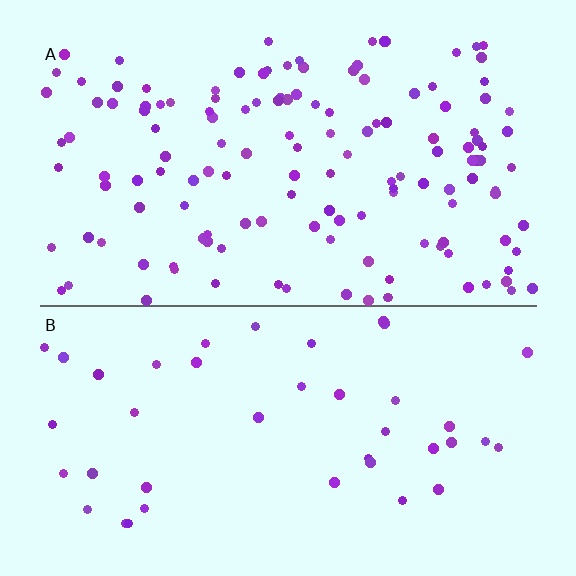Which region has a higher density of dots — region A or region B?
A (the top).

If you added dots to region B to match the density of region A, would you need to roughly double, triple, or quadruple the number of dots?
Approximately triple.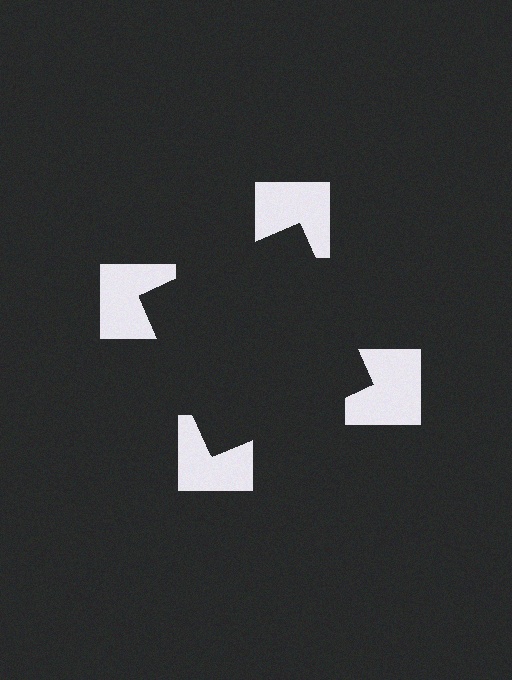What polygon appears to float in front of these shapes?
An illusory square — its edges are inferred from the aligned wedge cuts in the notched squares, not physically drawn.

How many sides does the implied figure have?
4 sides.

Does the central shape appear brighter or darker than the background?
It typically appears slightly darker than the background, even though no actual brightness change is drawn.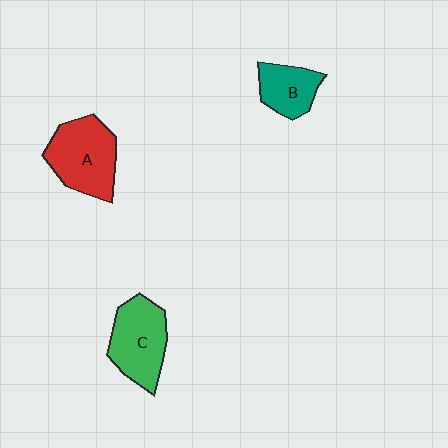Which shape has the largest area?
Shape A (red).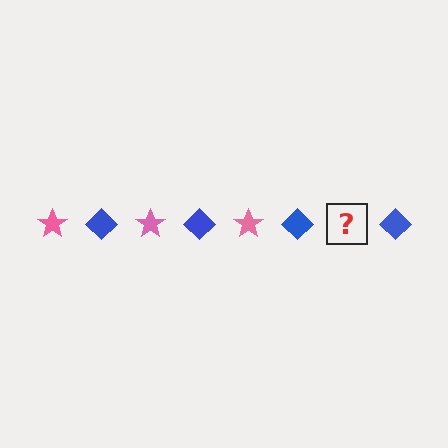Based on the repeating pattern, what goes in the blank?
The blank should be a pink star.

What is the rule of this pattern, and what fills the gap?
The rule is that the pattern alternates between pink star and blue diamond. The gap should be filled with a pink star.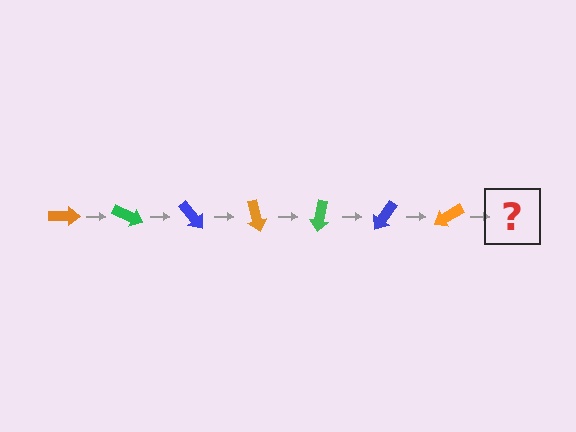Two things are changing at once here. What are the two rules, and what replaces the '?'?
The two rules are that it rotates 25 degrees each step and the color cycles through orange, green, and blue. The '?' should be a green arrow, rotated 175 degrees from the start.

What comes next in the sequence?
The next element should be a green arrow, rotated 175 degrees from the start.